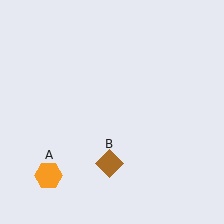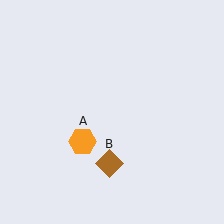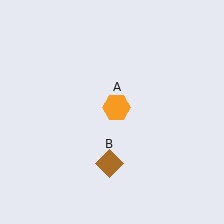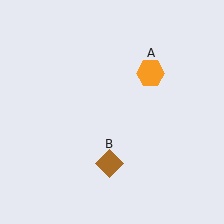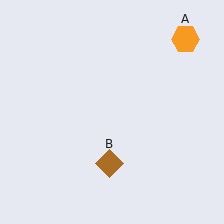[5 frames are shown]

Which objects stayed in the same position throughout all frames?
Brown diamond (object B) remained stationary.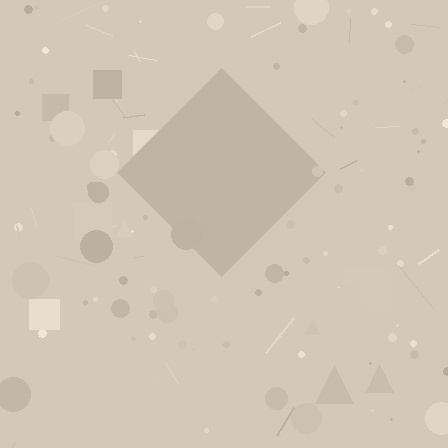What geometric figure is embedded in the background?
A diamond is embedded in the background.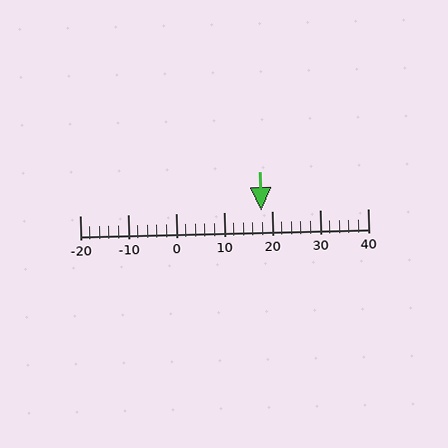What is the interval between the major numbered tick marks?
The major tick marks are spaced 10 units apart.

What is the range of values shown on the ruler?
The ruler shows values from -20 to 40.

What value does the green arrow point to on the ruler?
The green arrow points to approximately 18.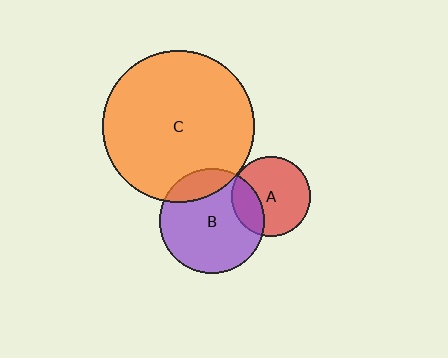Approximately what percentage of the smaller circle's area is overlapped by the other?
Approximately 20%.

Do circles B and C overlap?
Yes.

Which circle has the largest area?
Circle C (orange).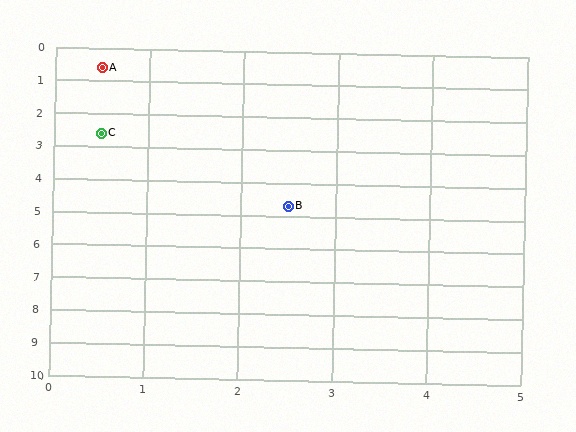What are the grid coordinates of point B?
Point B is at approximately (2.5, 4.7).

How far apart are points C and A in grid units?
Points C and A are about 2.0 grid units apart.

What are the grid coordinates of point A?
Point A is at approximately (0.5, 0.6).